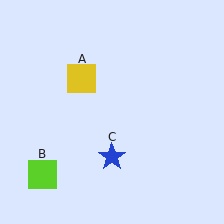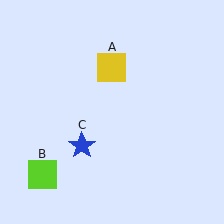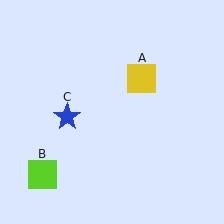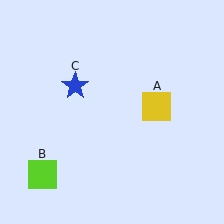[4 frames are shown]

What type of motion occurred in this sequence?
The yellow square (object A), blue star (object C) rotated clockwise around the center of the scene.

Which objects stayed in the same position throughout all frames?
Lime square (object B) remained stationary.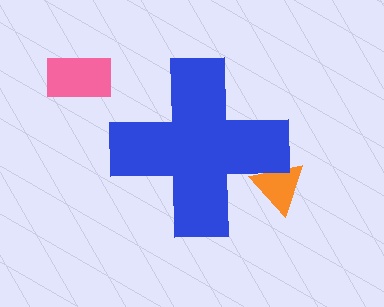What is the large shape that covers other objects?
A blue cross.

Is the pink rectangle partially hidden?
No, the pink rectangle is fully visible.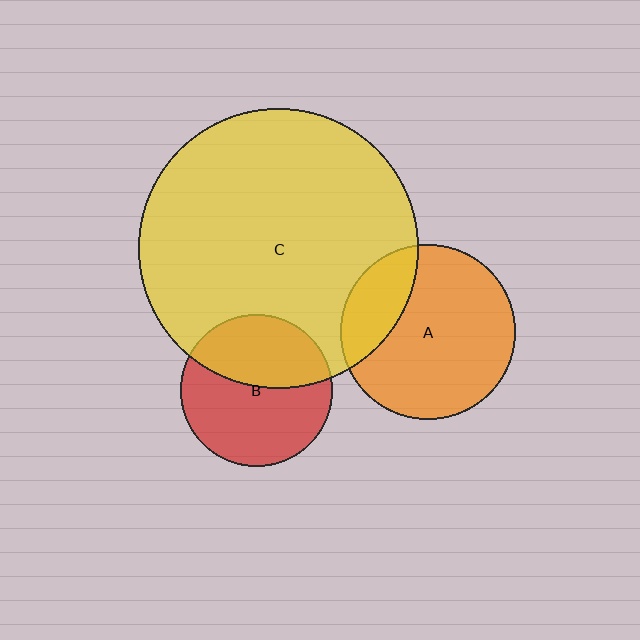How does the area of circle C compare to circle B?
Approximately 3.4 times.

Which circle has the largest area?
Circle C (yellow).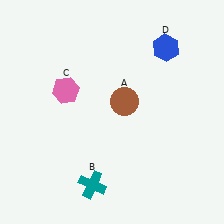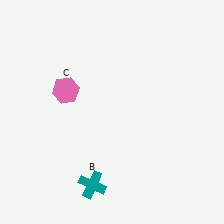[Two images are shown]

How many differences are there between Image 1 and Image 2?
There are 2 differences between the two images.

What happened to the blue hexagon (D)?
The blue hexagon (D) was removed in Image 2. It was in the top-right area of Image 1.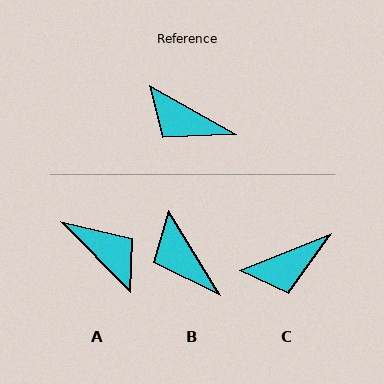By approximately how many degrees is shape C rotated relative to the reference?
Approximately 52 degrees counter-clockwise.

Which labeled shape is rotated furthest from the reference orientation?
A, about 164 degrees away.